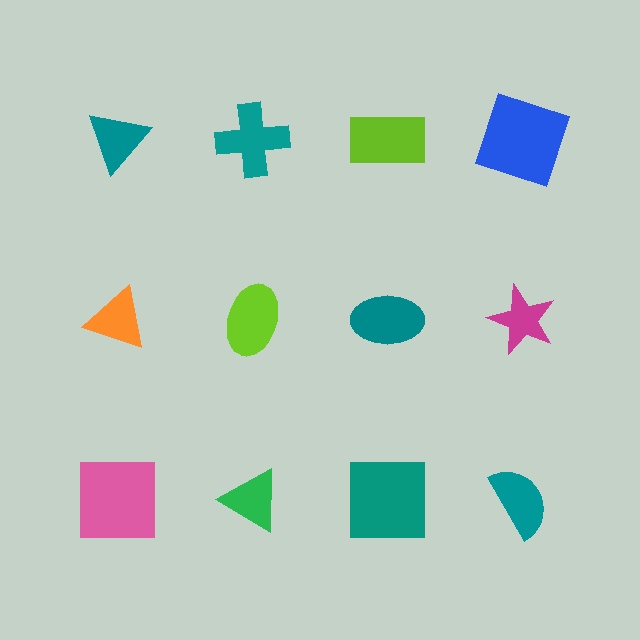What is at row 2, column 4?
A magenta star.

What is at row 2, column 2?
A lime ellipse.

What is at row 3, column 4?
A teal semicircle.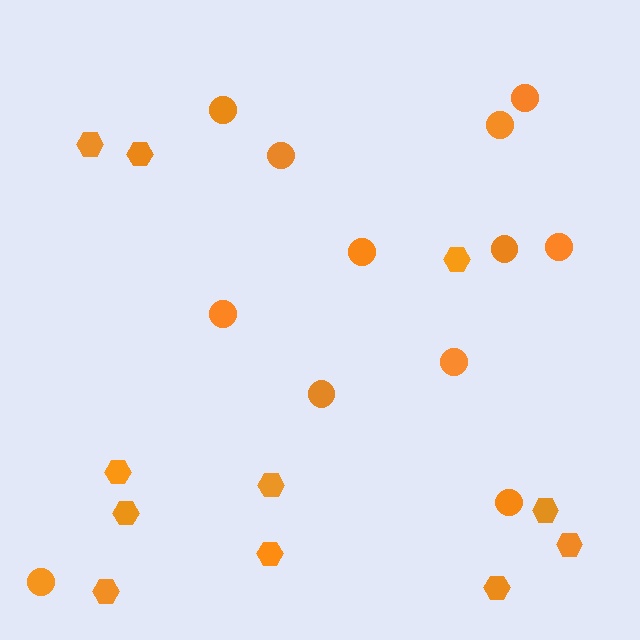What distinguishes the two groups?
There are 2 groups: one group of circles (12) and one group of hexagons (11).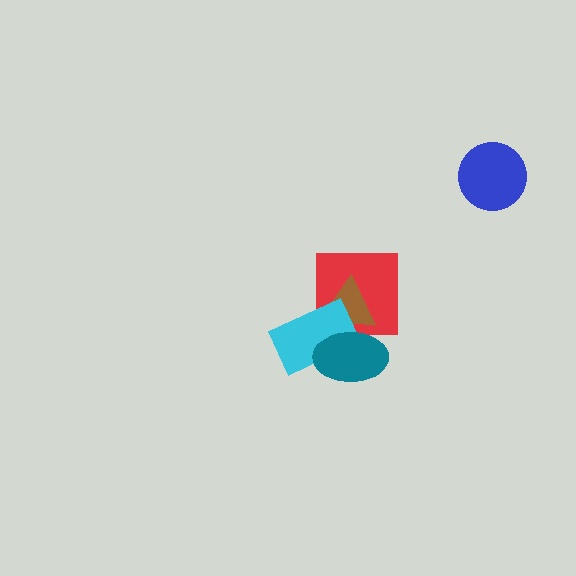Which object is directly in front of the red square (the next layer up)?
The brown triangle is directly in front of the red square.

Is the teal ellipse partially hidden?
No, no other shape covers it.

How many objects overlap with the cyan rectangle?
3 objects overlap with the cyan rectangle.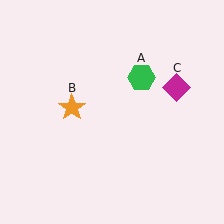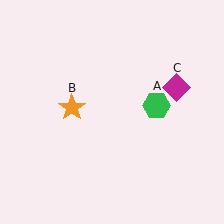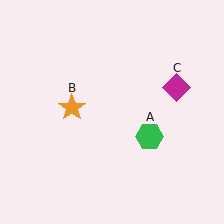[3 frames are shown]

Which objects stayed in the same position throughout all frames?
Orange star (object B) and magenta diamond (object C) remained stationary.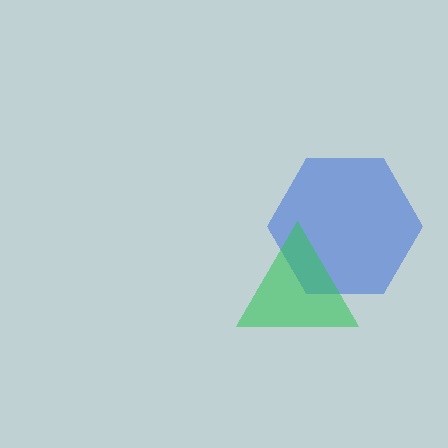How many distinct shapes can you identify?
There are 2 distinct shapes: a blue hexagon, a green triangle.